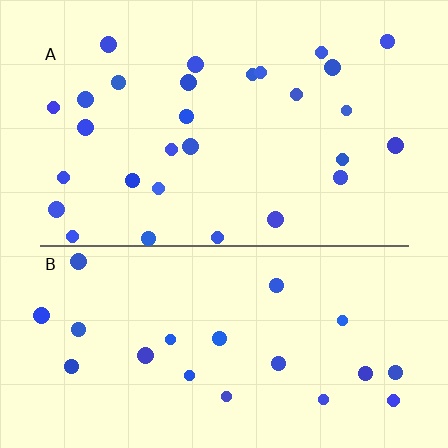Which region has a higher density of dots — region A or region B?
A (the top).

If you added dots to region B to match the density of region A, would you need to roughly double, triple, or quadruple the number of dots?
Approximately double.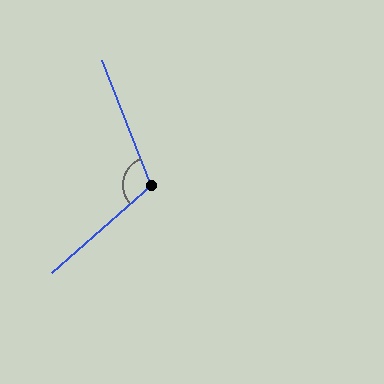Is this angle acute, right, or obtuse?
It is obtuse.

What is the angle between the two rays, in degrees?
Approximately 110 degrees.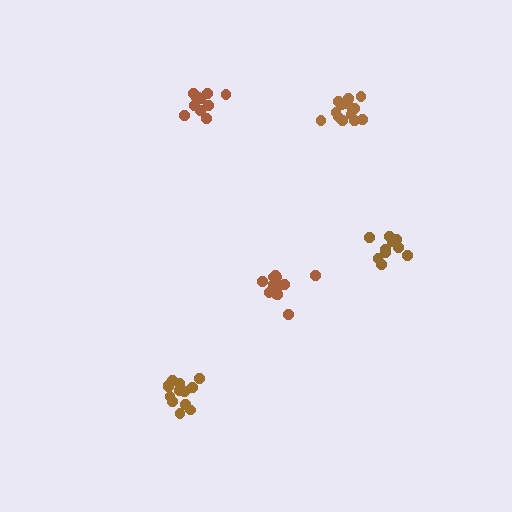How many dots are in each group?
Group 1: 12 dots, Group 2: 11 dots, Group 3: 13 dots, Group 4: 13 dots, Group 5: 14 dots (63 total).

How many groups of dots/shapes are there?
There are 5 groups.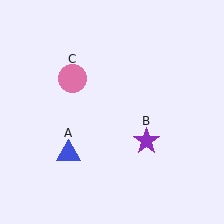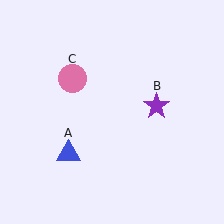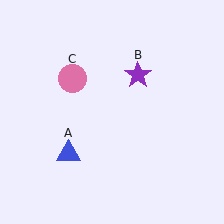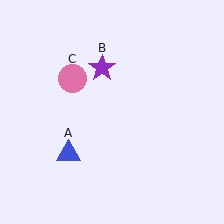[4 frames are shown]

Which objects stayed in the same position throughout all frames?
Blue triangle (object A) and pink circle (object C) remained stationary.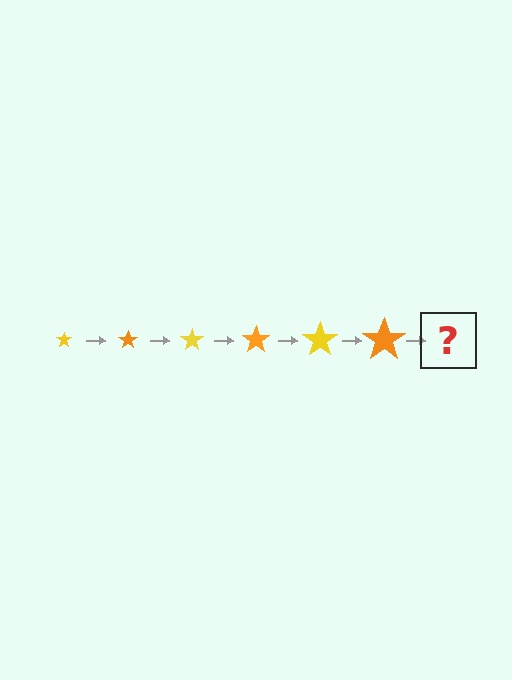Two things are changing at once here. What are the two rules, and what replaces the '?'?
The two rules are that the star grows larger each step and the color cycles through yellow and orange. The '?' should be a yellow star, larger than the previous one.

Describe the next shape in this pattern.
It should be a yellow star, larger than the previous one.